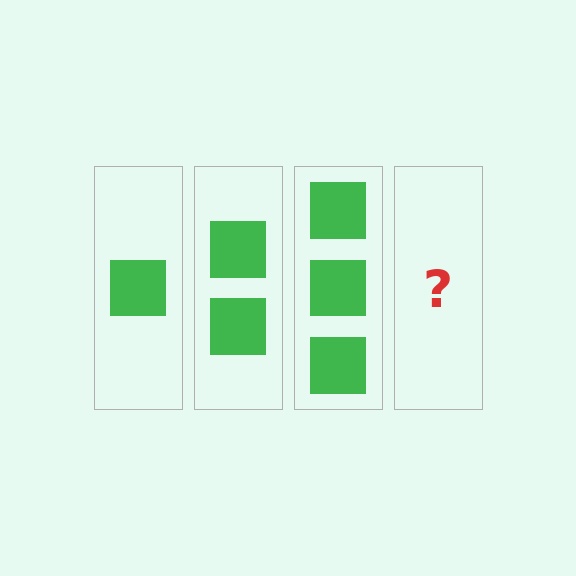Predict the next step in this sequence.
The next step is 4 squares.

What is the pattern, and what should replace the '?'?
The pattern is that each step adds one more square. The '?' should be 4 squares.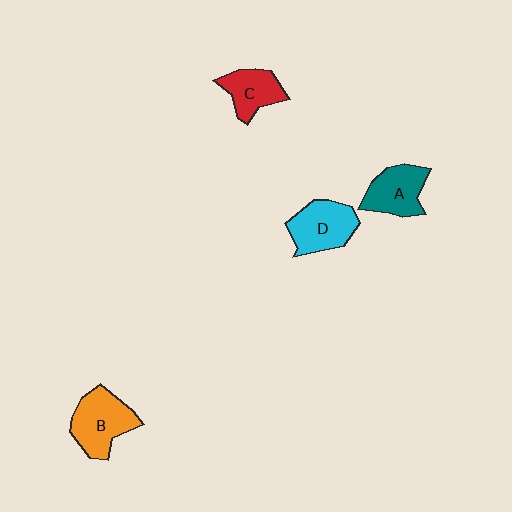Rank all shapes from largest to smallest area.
From largest to smallest: B (orange), D (cyan), A (teal), C (red).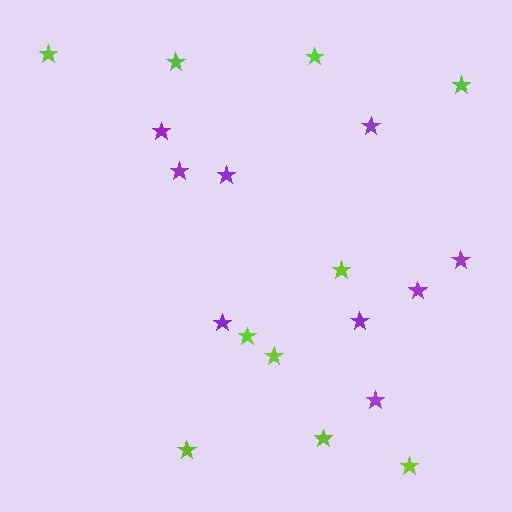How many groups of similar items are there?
There are 2 groups: one group of purple stars (9) and one group of lime stars (10).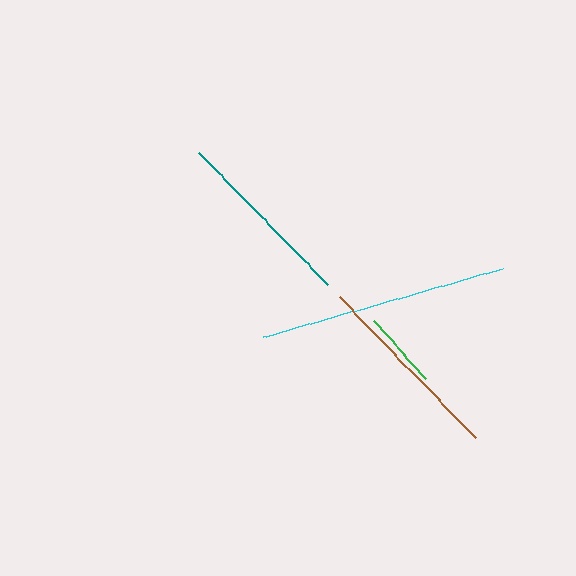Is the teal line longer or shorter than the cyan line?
The cyan line is longer than the teal line.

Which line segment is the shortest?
The green line is the shortest at approximately 78 pixels.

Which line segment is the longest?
The cyan line is the longest at approximately 249 pixels.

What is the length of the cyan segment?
The cyan segment is approximately 249 pixels long.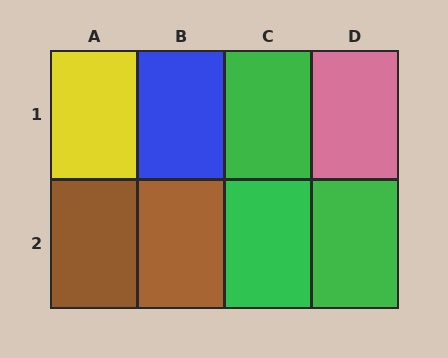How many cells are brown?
2 cells are brown.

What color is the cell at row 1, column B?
Blue.